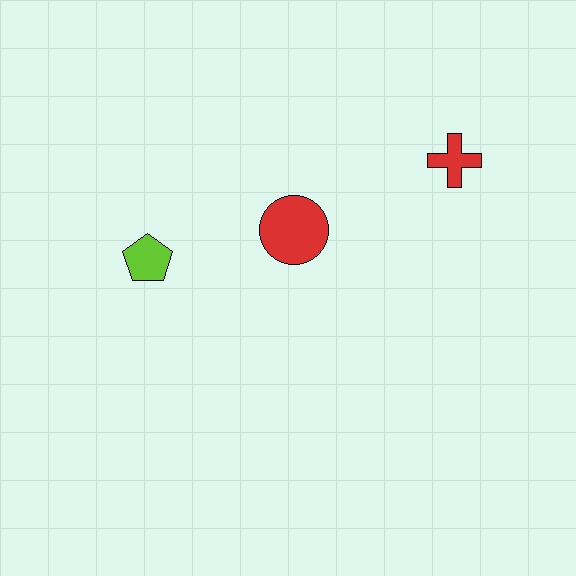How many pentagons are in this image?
There is 1 pentagon.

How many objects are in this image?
There are 3 objects.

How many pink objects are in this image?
There are no pink objects.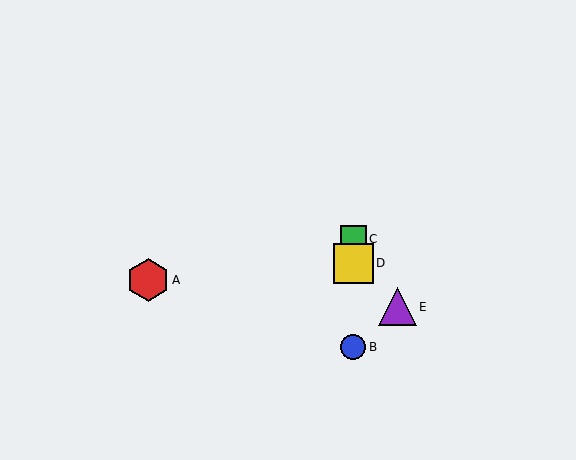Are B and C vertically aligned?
Yes, both are at x≈353.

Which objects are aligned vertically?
Objects B, C, D are aligned vertically.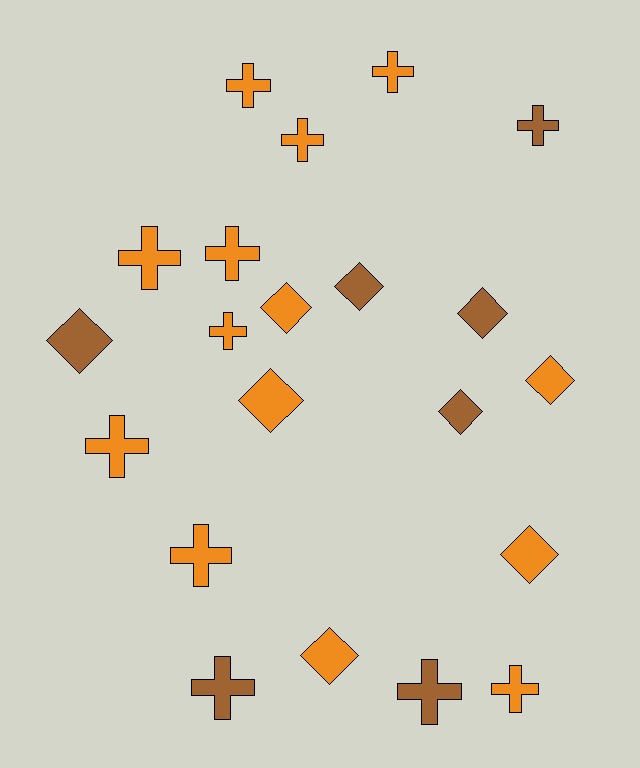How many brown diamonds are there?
There are 4 brown diamonds.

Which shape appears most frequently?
Cross, with 12 objects.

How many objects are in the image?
There are 21 objects.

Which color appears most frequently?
Orange, with 14 objects.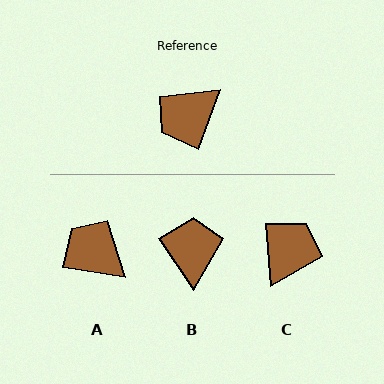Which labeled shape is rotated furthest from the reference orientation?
C, about 156 degrees away.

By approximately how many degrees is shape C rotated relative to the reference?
Approximately 156 degrees clockwise.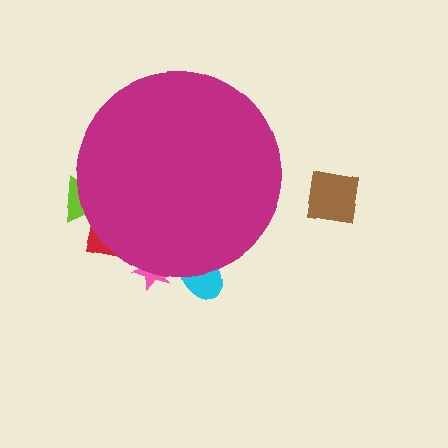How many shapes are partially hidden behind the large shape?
4 shapes are partially hidden.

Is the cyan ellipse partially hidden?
Yes, the cyan ellipse is partially hidden behind the magenta circle.